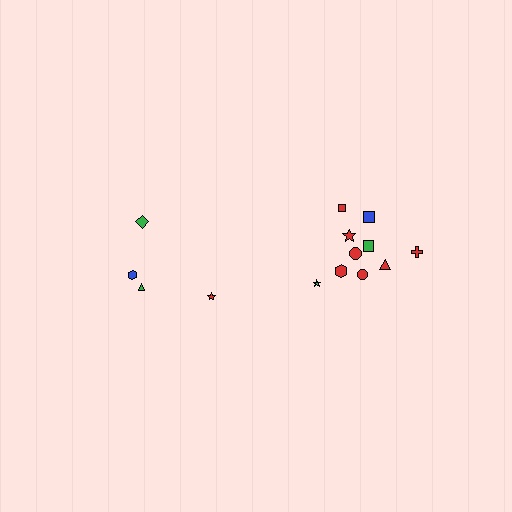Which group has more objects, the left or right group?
The right group.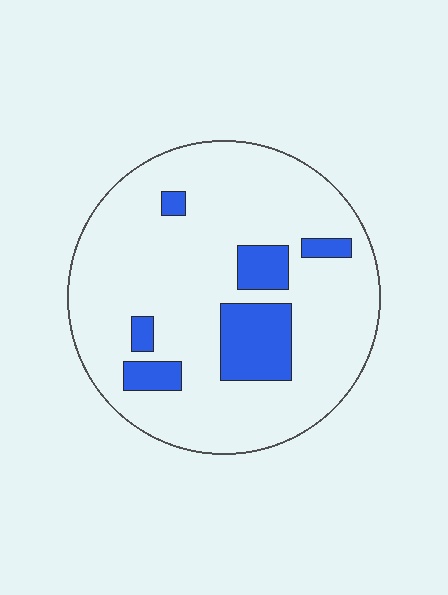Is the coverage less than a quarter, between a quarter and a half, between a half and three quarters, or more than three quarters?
Less than a quarter.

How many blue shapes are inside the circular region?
6.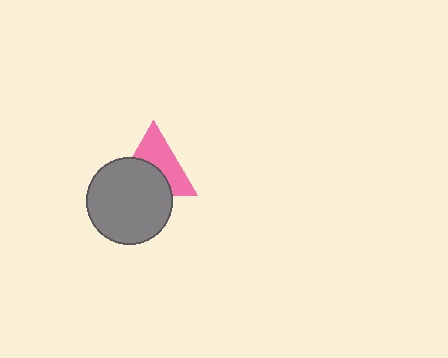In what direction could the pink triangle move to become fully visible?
The pink triangle could move up. That would shift it out from behind the gray circle entirely.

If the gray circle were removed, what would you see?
You would see the complete pink triangle.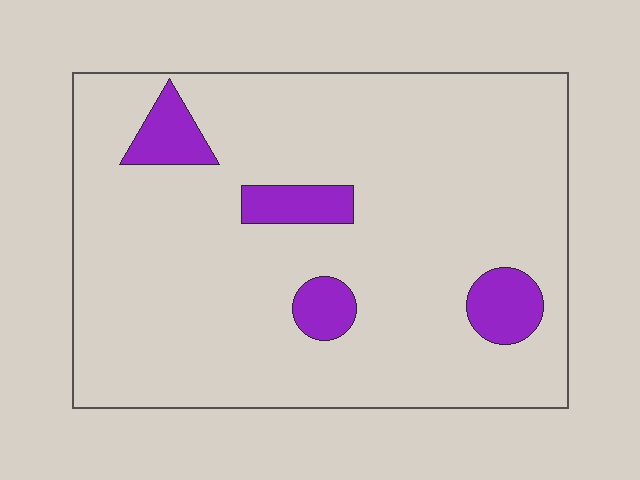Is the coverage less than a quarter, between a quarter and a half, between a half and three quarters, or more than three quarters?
Less than a quarter.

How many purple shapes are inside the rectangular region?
4.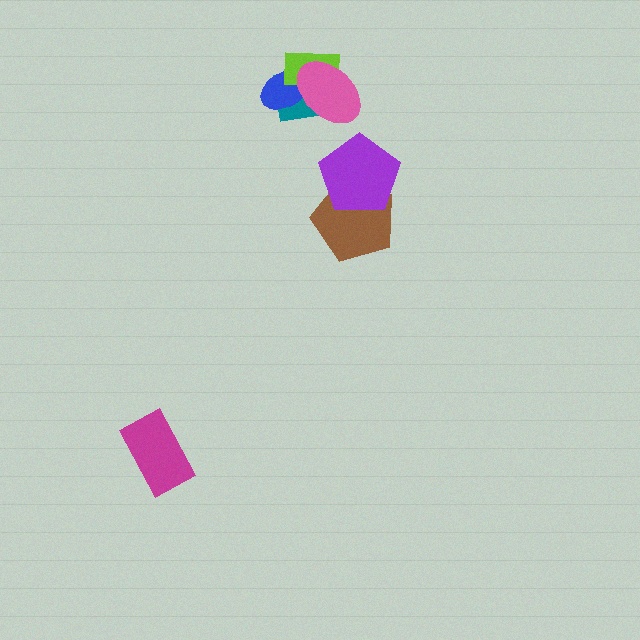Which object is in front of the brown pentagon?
The purple pentagon is in front of the brown pentagon.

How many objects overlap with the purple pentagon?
1 object overlaps with the purple pentagon.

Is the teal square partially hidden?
Yes, it is partially covered by another shape.